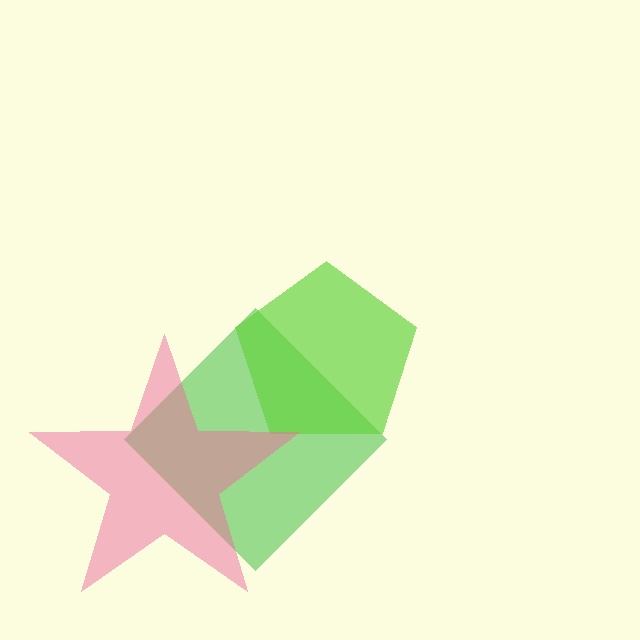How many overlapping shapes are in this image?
There are 3 overlapping shapes in the image.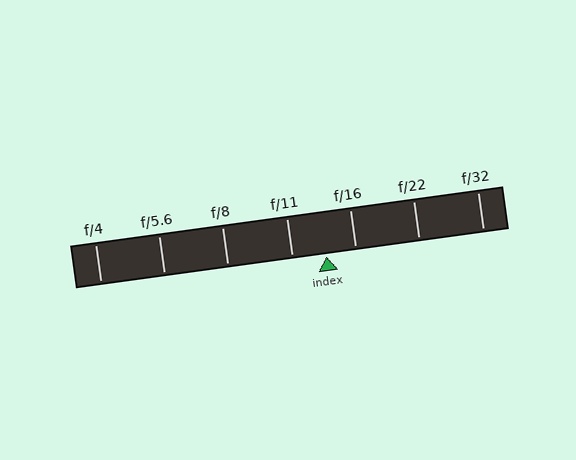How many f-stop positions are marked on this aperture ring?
There are 7 f-stop positions marked.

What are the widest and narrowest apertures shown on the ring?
The widest aperture shown is f/4 and the narrowest is f/32.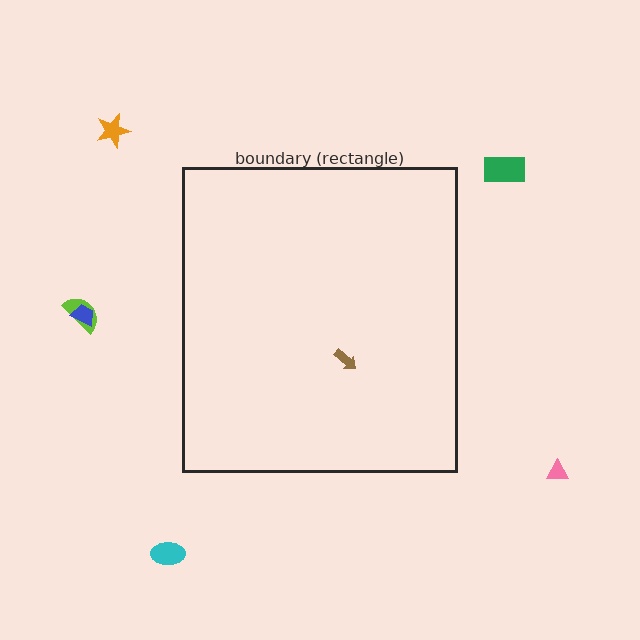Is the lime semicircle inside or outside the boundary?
Outside.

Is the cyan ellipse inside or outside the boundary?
Outside.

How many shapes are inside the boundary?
1 inside, 6 outside.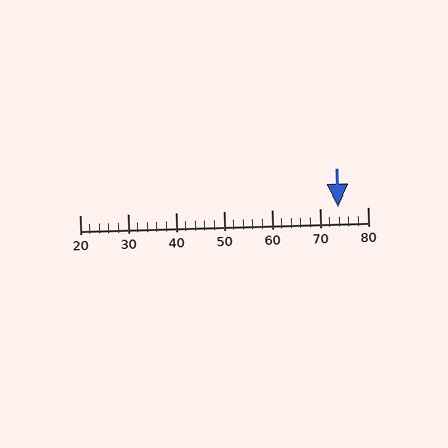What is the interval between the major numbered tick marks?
The major tick marks are spaced 10 units apart.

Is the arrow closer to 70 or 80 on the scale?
The arrow is closer to 70.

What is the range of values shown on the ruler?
The ruler shows values from 20 to 80.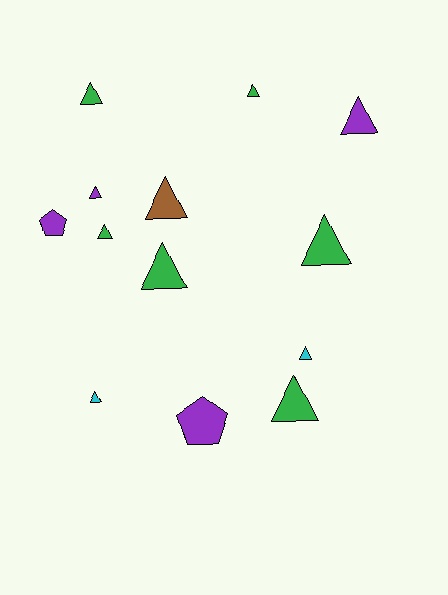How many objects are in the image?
There are 13 objects.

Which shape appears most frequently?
Triangle, with 11 objects.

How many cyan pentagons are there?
There are no cyan pentagons.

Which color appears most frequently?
Green, with 6 objects.